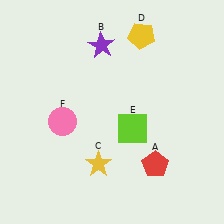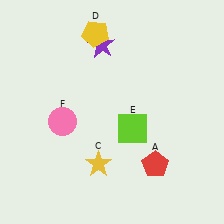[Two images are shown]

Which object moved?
The yellow pentagon (D) moved left.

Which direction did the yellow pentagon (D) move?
The yellow pentagon (D) moved left.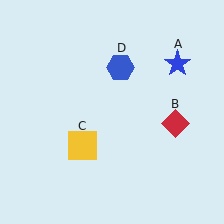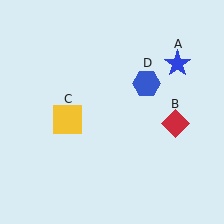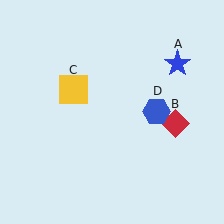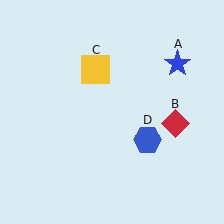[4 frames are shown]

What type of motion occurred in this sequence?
The yellow square (object C), blue hexagon (object D) rotated clockwise around the center of the scene.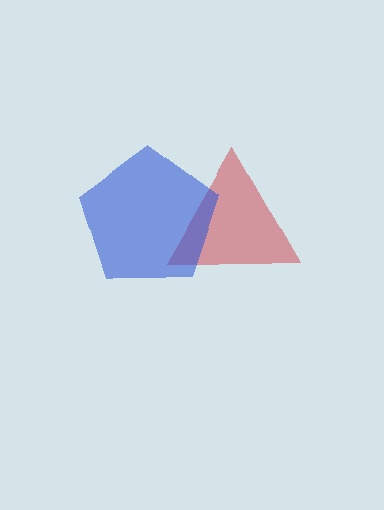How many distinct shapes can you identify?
There are 2 distinct shapes: a red triangle, a blue pentagon.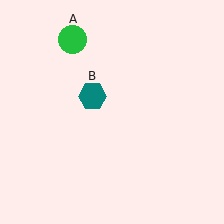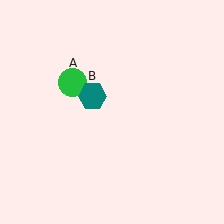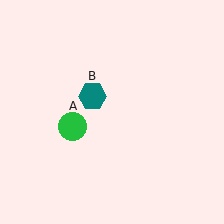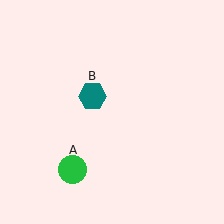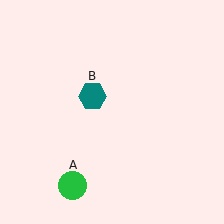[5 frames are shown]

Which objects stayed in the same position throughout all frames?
Teal hexagon (object B) remained stationary.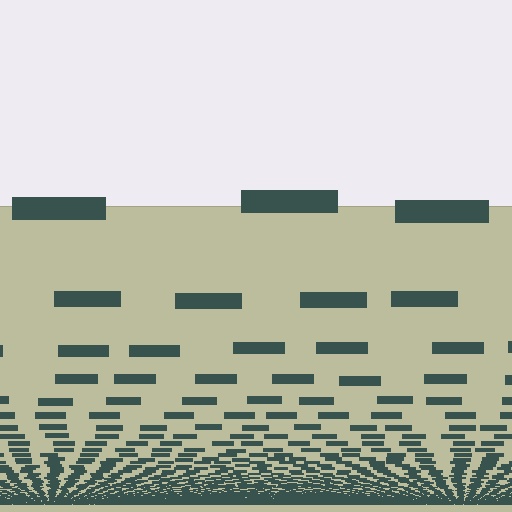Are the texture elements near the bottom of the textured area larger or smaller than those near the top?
Smaller. The gradient is inverted — elements near the bottom are smaller and denser.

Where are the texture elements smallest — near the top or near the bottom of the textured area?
Near the bottom.